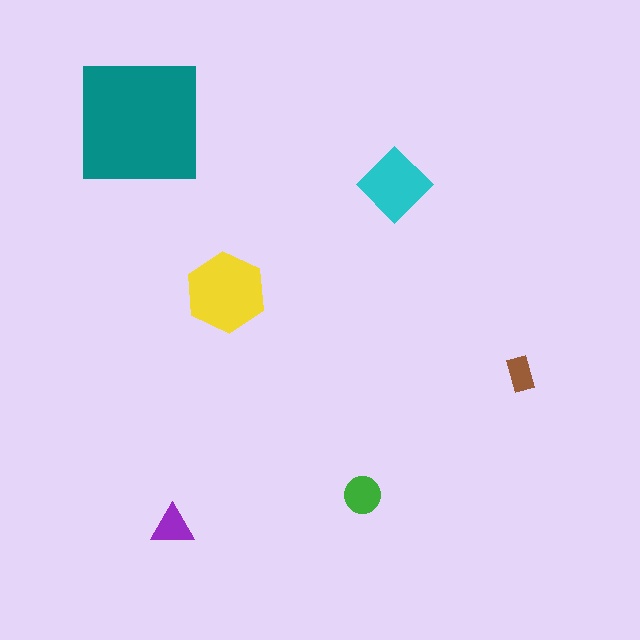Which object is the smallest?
The brown rectangle.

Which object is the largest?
The teal square.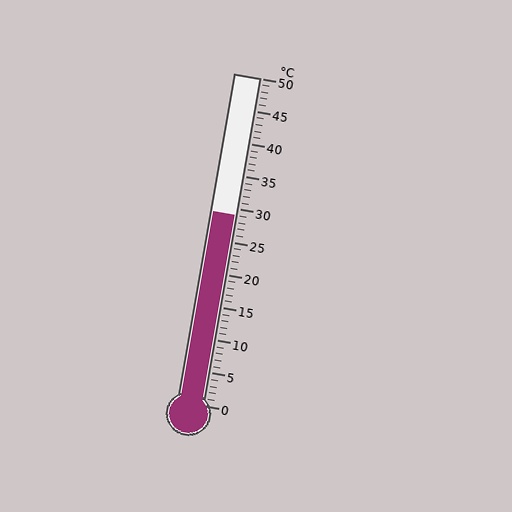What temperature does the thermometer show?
The thermometer shows approximately 29°C.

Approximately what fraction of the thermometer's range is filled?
The thermometer is filled to approximately 60% of its range.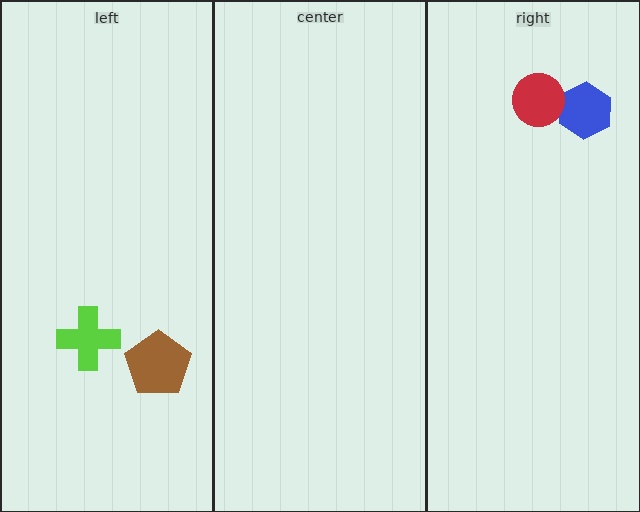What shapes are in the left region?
The lime cross, the brown pentagon.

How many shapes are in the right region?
2.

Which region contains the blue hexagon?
The right region.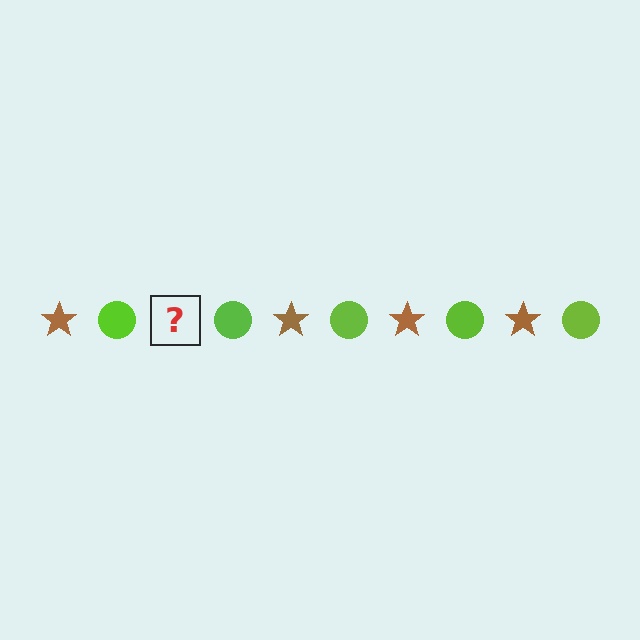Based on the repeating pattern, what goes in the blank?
The blank should be a brown star.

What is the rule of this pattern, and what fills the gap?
The rule is that the pattern alternates between brown star and lime circle. The gap should be filled with a brown star.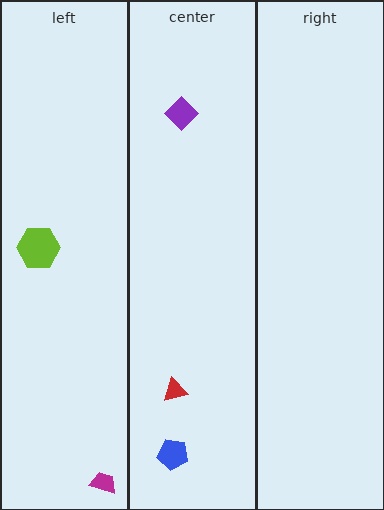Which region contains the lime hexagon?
The left region.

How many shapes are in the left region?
2.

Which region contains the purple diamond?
The center region.